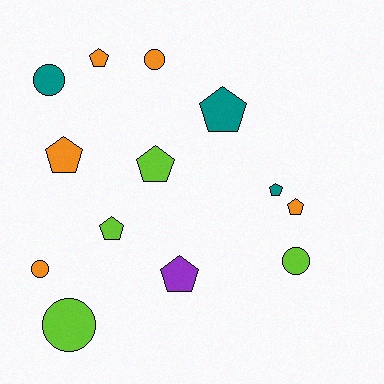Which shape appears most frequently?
Pentagon, with 8 objects.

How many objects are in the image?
There are 13 objects.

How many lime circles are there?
There are 2 lime circles.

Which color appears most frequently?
Orange, with 5 objects.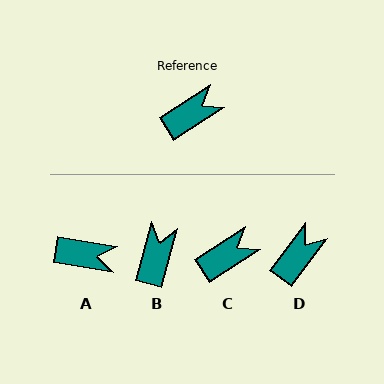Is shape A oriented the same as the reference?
No, it is off by about 42 degrees.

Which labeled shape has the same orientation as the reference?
C.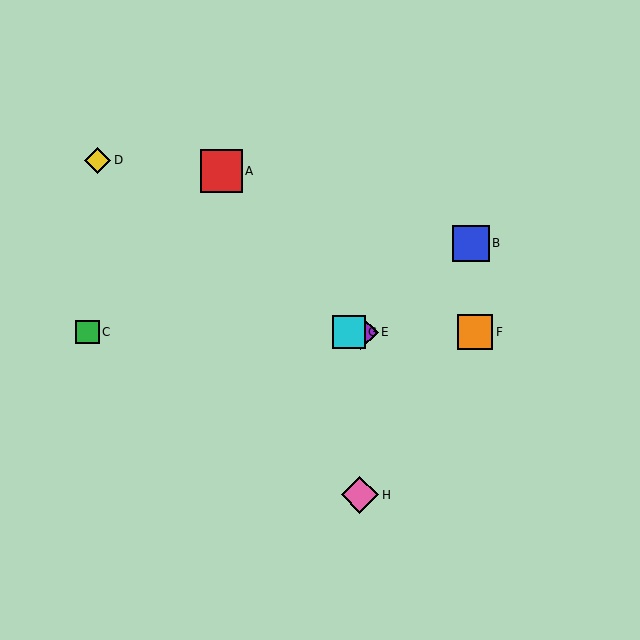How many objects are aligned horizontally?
4 objects (C, E, F, G) are aligned horizontally.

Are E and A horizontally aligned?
No, E is at y≈332 and A is at y≈171.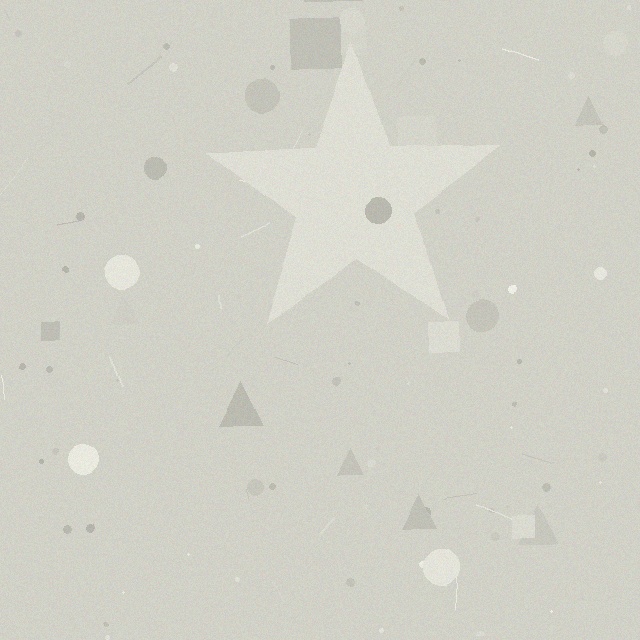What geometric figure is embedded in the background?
A star is embedded in the background.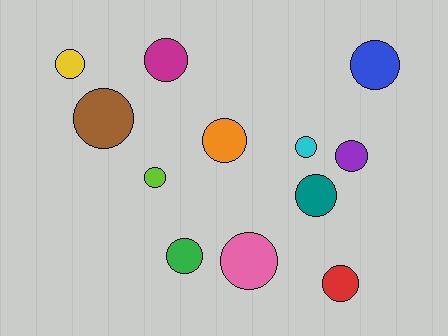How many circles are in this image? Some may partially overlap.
There are 12 circles.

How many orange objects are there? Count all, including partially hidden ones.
There is 1 orange object.